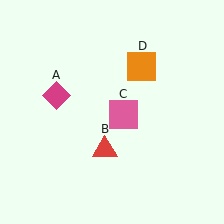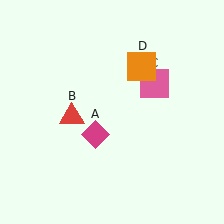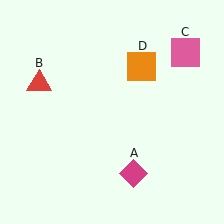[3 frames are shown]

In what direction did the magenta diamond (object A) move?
The magenta diamond (object A) moved down and to the right.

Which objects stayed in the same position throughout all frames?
Orange square (object D) remained stationary.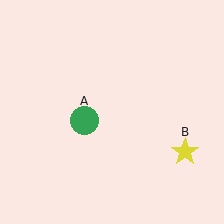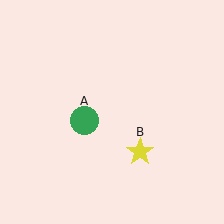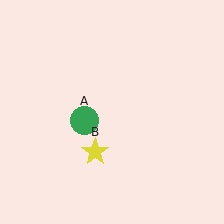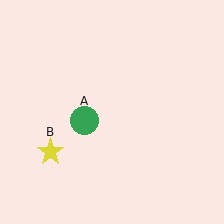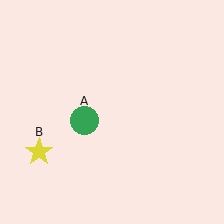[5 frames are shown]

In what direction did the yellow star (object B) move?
The yellow star (object B) moved left.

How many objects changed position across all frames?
1 object changed position: yellow star (object B).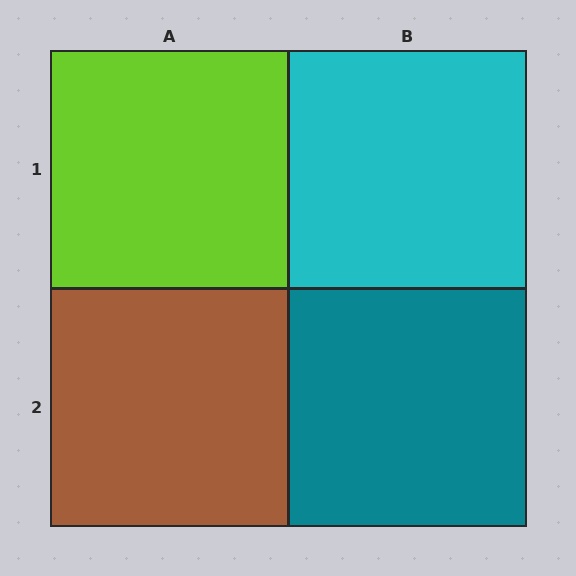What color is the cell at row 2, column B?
Teal.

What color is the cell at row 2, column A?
Brown.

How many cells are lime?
1 cell is lime.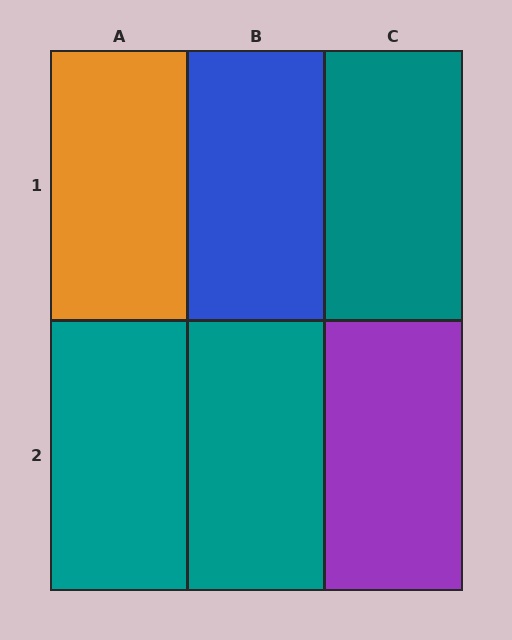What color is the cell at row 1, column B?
Blue.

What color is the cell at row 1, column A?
Orange.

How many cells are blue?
1 cell is blue.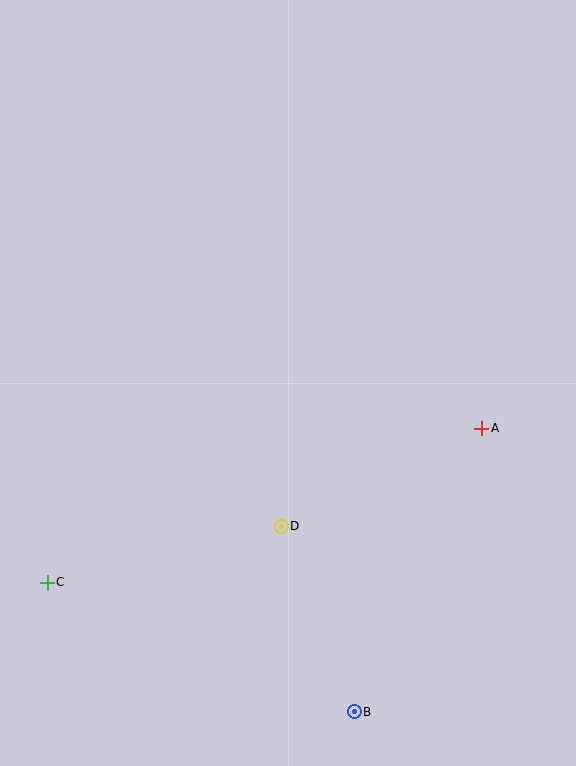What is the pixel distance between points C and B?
The distance between C and B is 333 pixels.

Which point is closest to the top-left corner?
Point C is closest to the top-left corner.